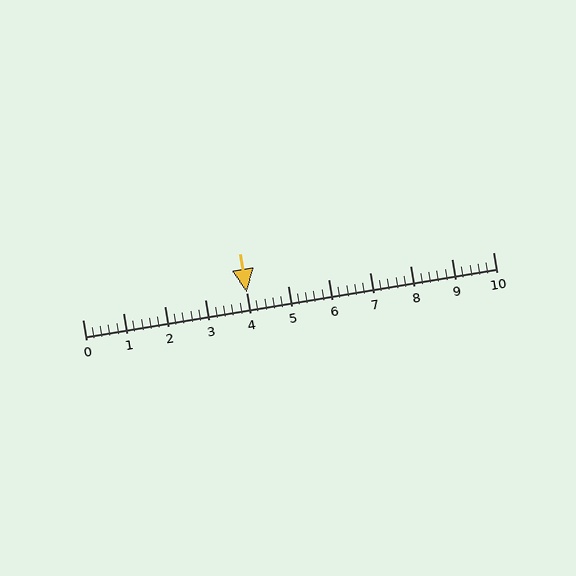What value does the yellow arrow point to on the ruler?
The yellow arrow points to approximately 4.0.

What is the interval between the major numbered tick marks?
The major tick marks are spaced 1 units apart.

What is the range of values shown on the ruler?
The ruler shows values from 0 to 10.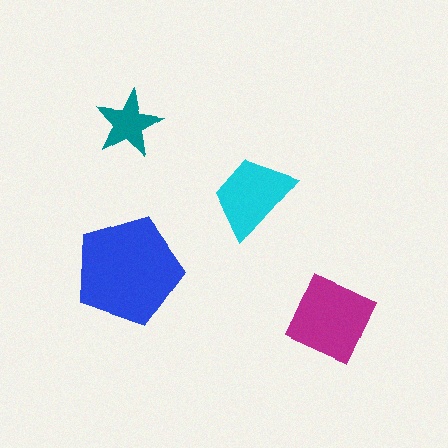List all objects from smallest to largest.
The teal star, the cyan trapezoid, the magenta square, the blue pentagon.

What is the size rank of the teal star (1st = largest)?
4th.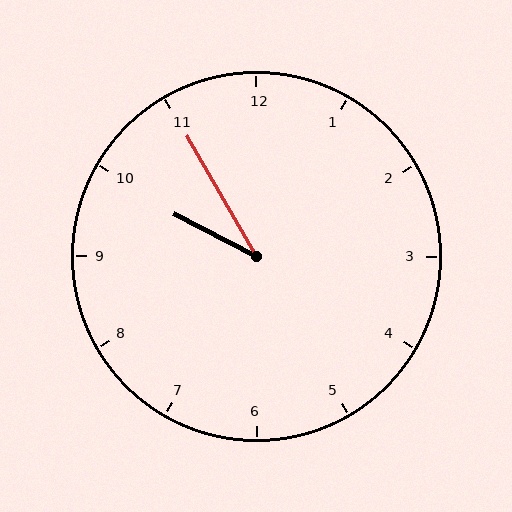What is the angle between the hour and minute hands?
Approximately 32 degrees.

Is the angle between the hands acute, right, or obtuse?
It is acute.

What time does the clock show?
9:55.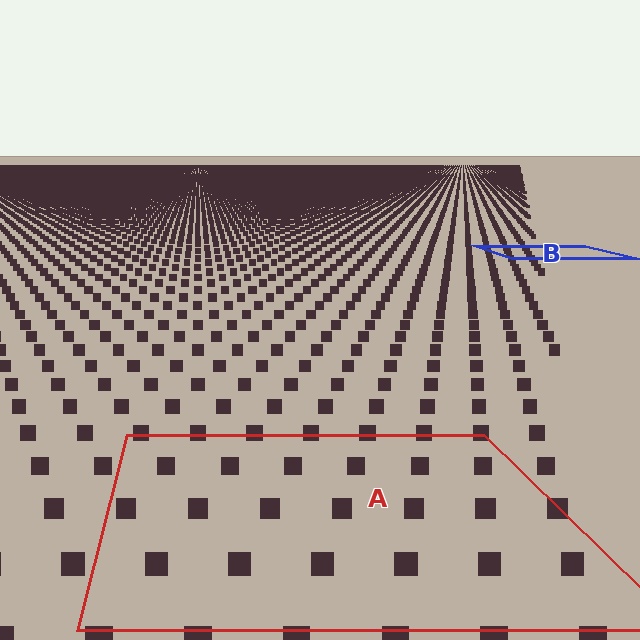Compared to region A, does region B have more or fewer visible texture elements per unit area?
Region B has more texture elements per unit area — they are packed more densely because it is farther away.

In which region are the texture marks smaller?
The texture marks are smaller in region B, because it is farther away.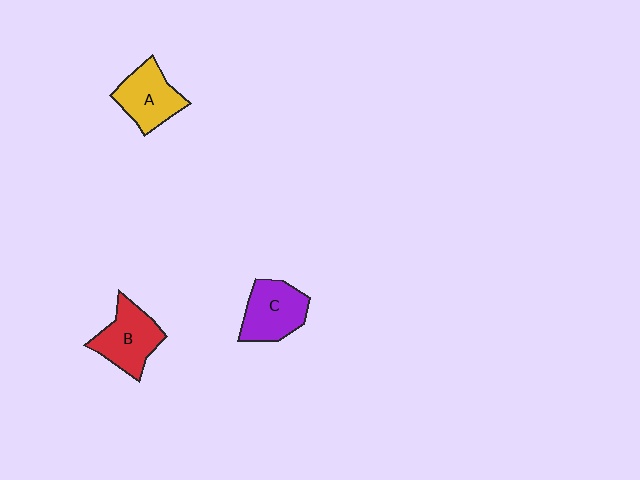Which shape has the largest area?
Shape B (red).